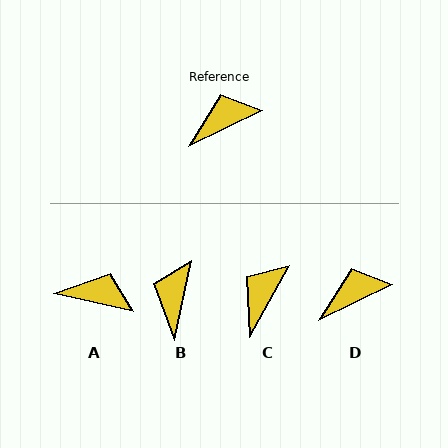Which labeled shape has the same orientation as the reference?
D.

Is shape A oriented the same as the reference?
No, it is off by about 38 degrees.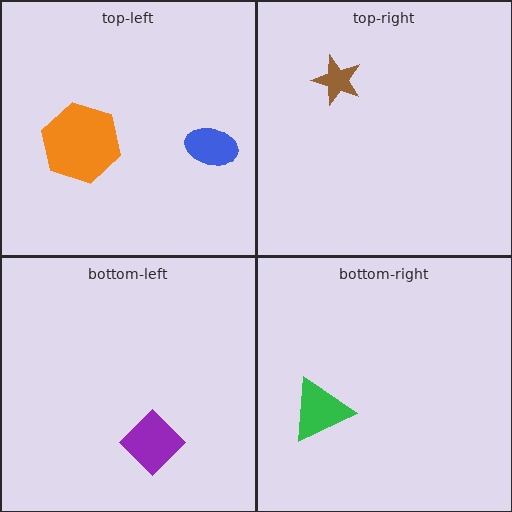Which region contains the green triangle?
The bottom-right region.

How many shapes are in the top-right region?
1.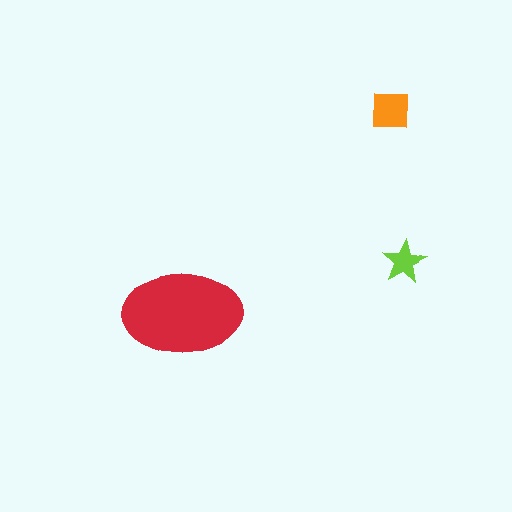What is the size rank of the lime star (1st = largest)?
3rd.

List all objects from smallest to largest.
The lime star, the orange square, the red ellipse.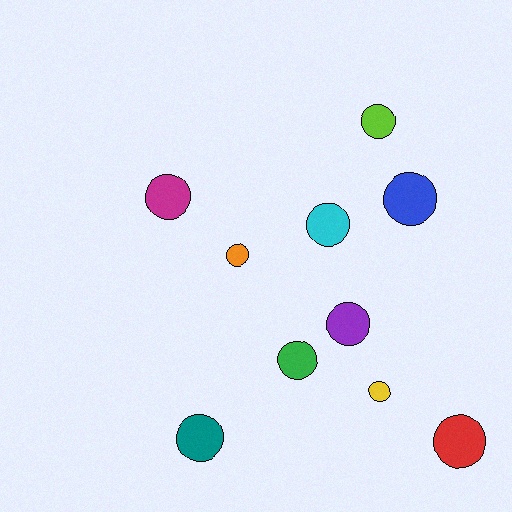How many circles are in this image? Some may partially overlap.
There are 10 circles.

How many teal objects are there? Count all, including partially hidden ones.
There is 1 teal object.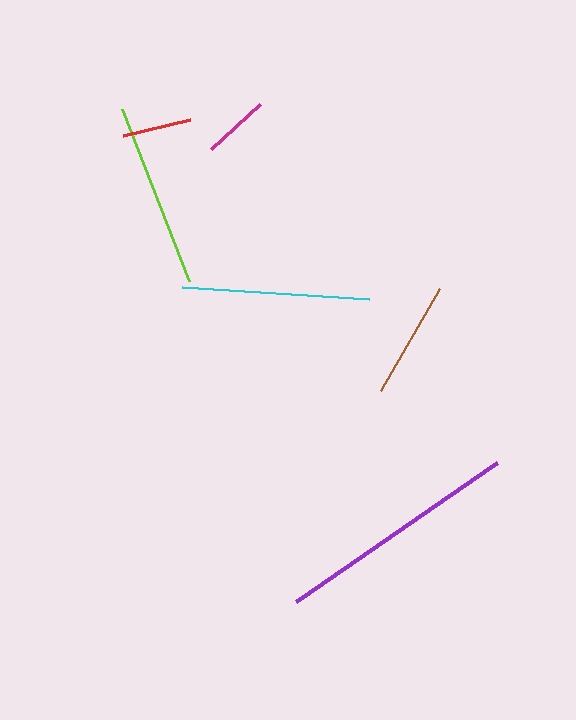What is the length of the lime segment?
The lime segment is approximately 185 pixels long.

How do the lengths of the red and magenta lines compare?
The red and magenta lines are approximately the same length.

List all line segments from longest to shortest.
From longest to shortest: purple, cyan, lime, brown, red, magenta.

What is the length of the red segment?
The red segment is approximately 69 pixels long.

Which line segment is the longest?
The purple line is the longest at approximately 245 pixels.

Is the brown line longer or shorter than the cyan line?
The cyan line is longer than the brown line.